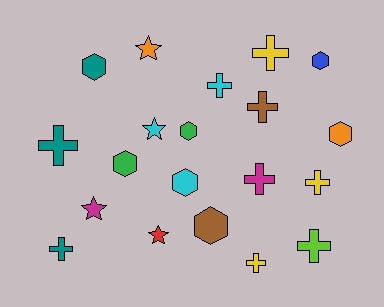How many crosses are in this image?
There are 9 crosses.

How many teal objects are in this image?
There are 3 teal objects.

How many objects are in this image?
There are 20 objects.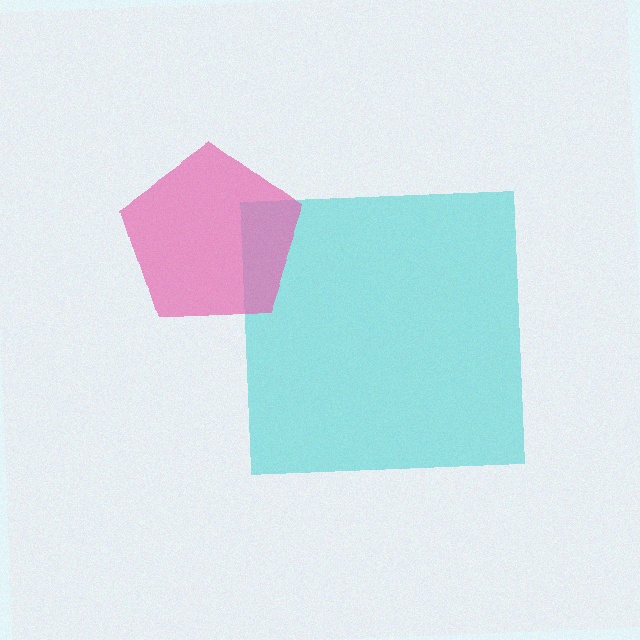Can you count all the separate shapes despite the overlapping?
Yes, there are 2 separate shapes.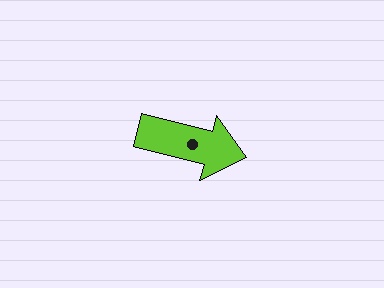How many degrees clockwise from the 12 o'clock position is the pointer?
Approximately 104 degrees.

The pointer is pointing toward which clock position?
Roughly 3 o'clock.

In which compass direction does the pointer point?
East.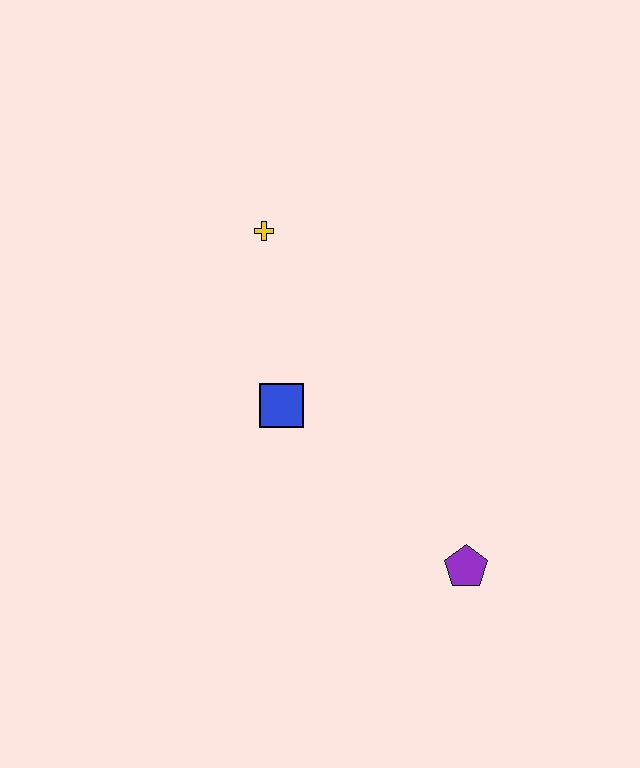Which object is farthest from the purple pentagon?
The yellow cross is farthest from the purple pentagon.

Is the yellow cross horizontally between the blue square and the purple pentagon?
No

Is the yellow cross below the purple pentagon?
No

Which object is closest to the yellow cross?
The blue square is closest to the yellow cross.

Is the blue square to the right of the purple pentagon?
No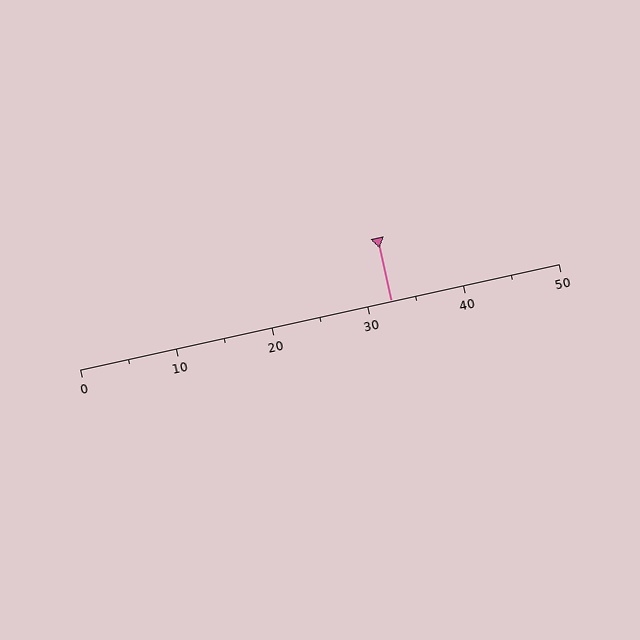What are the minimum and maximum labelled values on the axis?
The axis runs from 0 to 50.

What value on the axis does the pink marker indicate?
The marker indicates approximately 32.5.